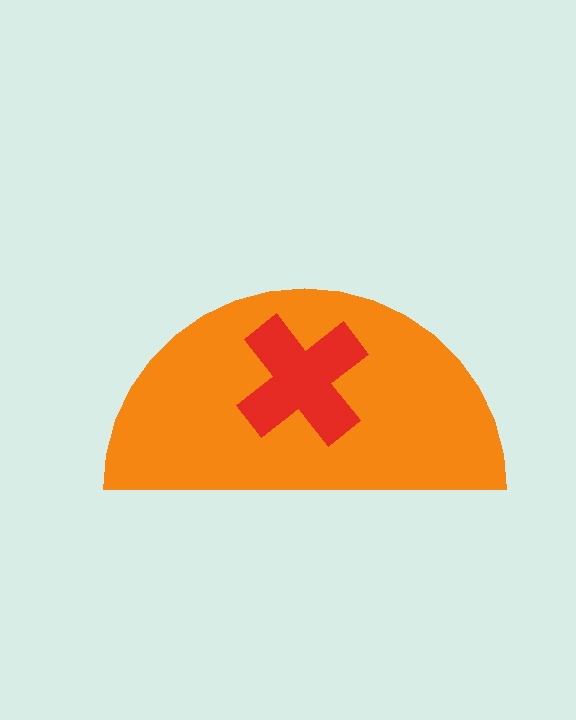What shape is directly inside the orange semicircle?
The red cross.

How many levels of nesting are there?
2.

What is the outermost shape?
The orange semicircle.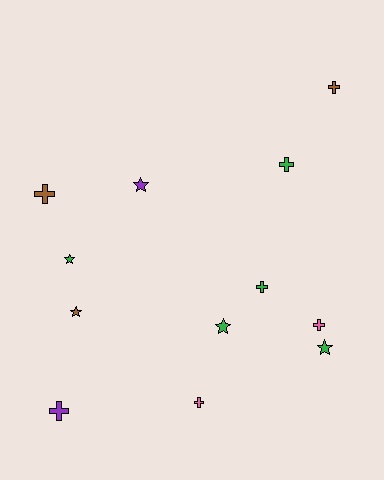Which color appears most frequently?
Green, with 5 objects.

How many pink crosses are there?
There are 2 pink crosses.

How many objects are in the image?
There are 12 objects.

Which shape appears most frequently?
Cross, with 7 objects.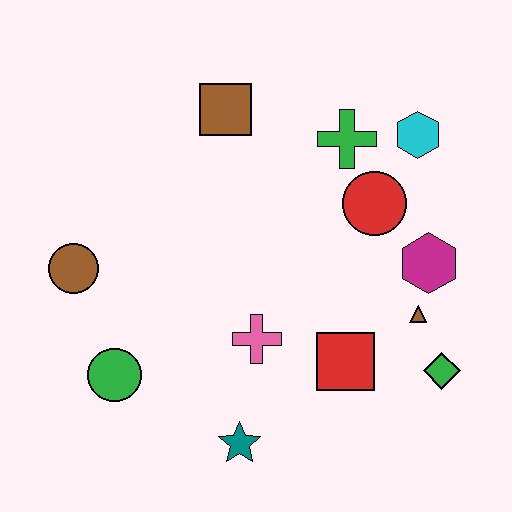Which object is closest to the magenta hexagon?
The brown triangle is closest to the magenta hexagon.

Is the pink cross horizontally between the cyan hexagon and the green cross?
No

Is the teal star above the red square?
No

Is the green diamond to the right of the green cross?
Yes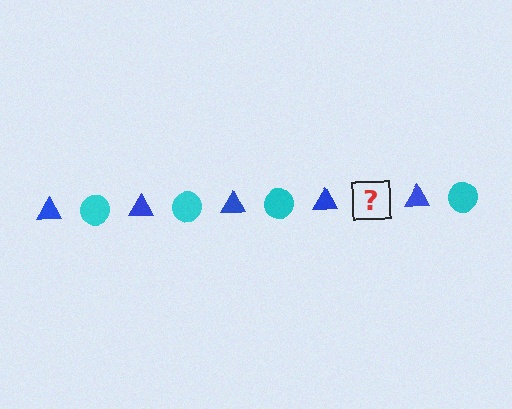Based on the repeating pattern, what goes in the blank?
The blank should be a cyan circle.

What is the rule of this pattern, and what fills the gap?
The rule is that the pattern alternates between blue triangle and cyan circle. The gap should be filled with a cyan circle.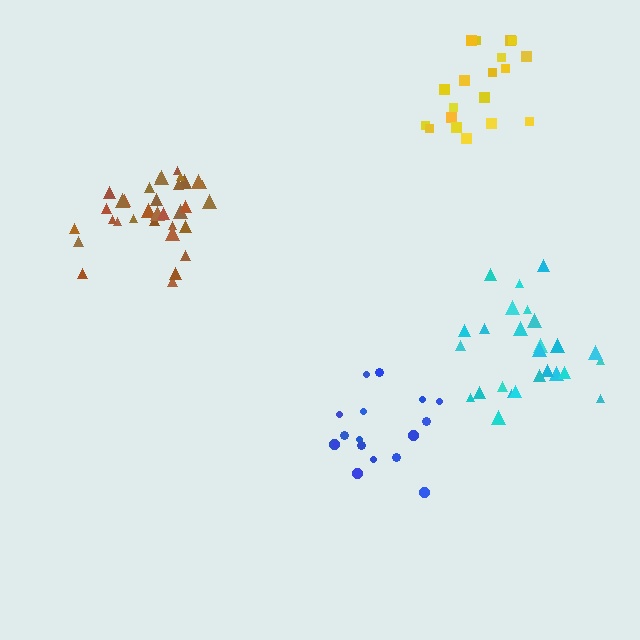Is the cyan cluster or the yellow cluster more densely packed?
Cyan.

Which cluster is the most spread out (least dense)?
Yellow.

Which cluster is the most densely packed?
Brown.